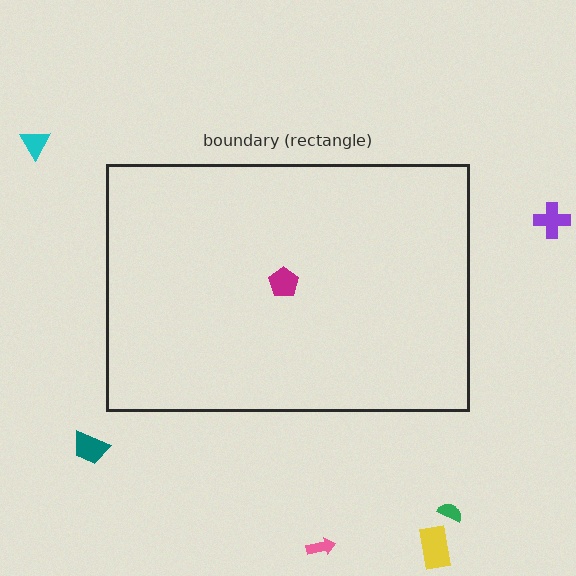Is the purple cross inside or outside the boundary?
Outside.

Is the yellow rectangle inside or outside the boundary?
Outside.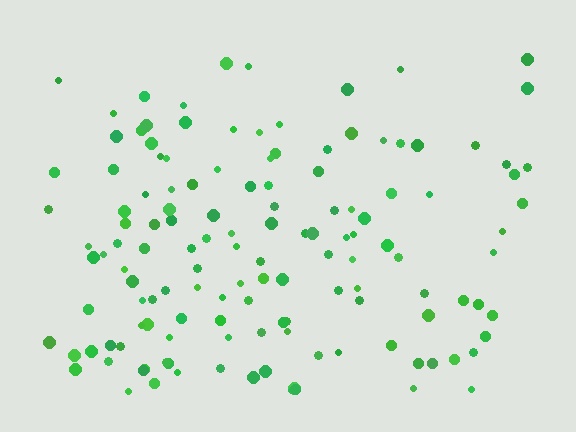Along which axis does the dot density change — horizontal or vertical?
Vertical.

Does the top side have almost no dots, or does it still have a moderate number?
Still a moderate number, just noticeably fewer than the bottom.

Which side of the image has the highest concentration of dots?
The bottom.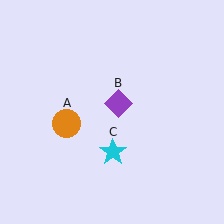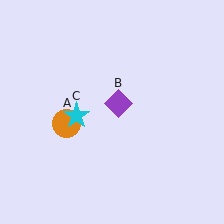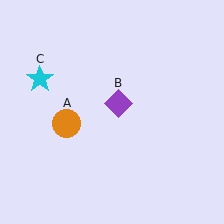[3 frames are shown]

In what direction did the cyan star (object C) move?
The cyan star (object C) moved up and to the left.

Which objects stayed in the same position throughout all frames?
Orange circle (object A) and purple diamond (object B) remained stationary.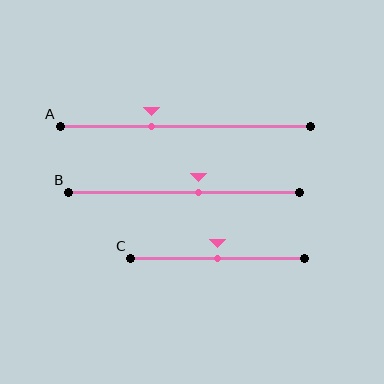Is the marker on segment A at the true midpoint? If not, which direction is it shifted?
No, the marker on segment A is shifted to the left by about 13% of the segment length.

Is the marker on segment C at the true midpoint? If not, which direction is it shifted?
Yes, the marker on segment C is at the true midpoint.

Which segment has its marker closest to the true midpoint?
Segment C has its marker closest to the true midpoint.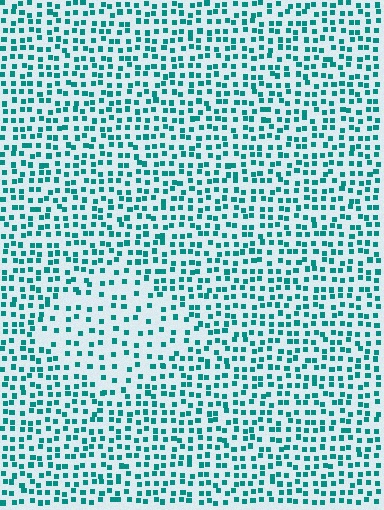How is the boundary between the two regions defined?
The boundary is defined by a change in element density (approximately 1.8x ratio). All elements are the same color, size, and shape.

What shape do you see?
I see a diamond.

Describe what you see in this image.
The image contains small teal elements arranged at two different densities. A diamond-shaped region is visible where the elements are less densely packed than the surrounding area.